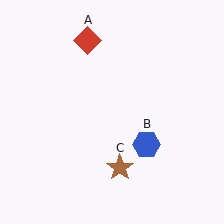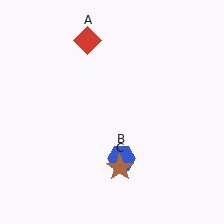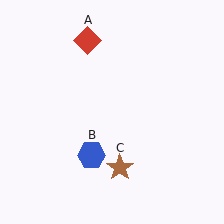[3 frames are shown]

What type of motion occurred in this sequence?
The blue hexagon (object B) rotated clockwise around the center of the scene.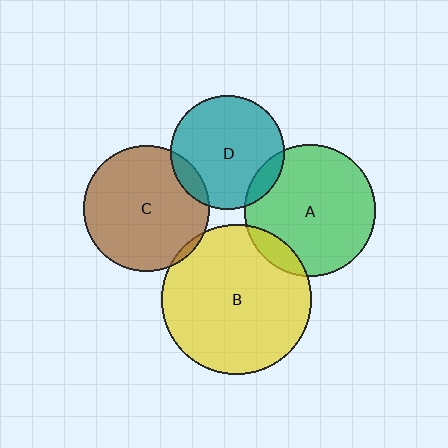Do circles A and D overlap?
Yes.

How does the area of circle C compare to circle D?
Approximately 1.2 times.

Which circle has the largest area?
Circle B (yellow).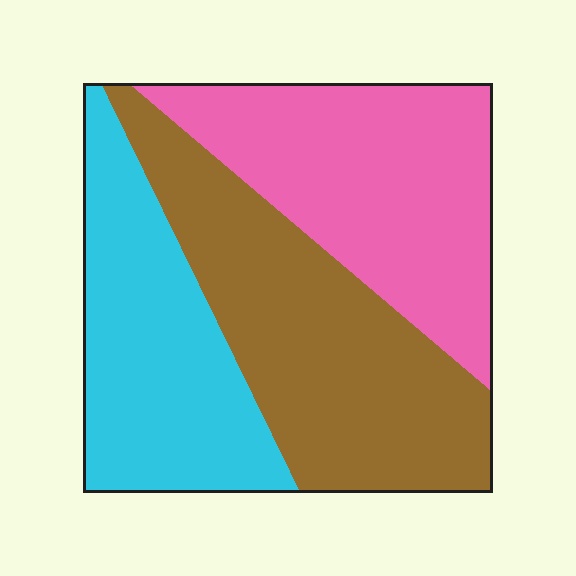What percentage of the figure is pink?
Pink takes up between a quarter and a half of the figure.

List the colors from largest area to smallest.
From largest to smallest: brown, pink, cyan.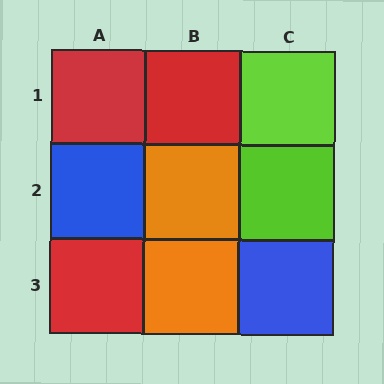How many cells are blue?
2 cells are blue.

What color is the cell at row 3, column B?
Orange.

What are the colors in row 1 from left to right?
Red, red, lime.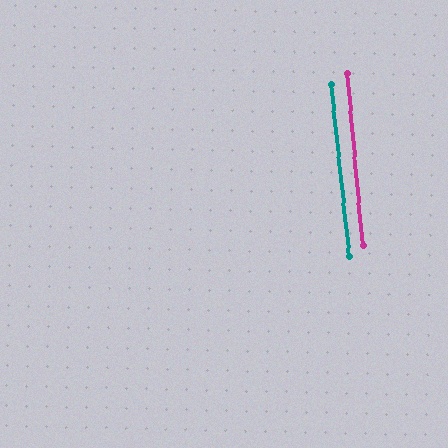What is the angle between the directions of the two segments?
Approximately 1 degree.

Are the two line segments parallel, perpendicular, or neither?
Parallel — their directions differ by only 1.0°.